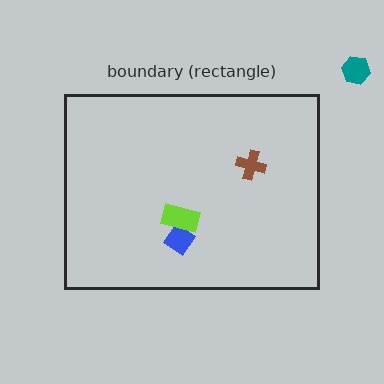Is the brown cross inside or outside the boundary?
Inside.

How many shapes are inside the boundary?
3 inside, 1 outside.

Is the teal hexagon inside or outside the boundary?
Outside.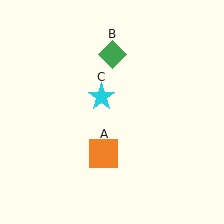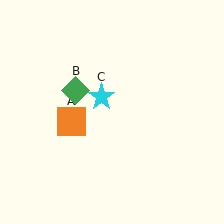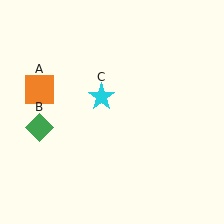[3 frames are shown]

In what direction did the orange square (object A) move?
The orange square (object A) moved up and to the left.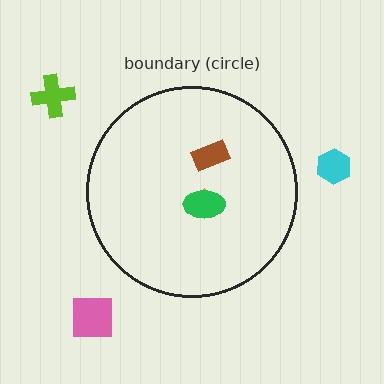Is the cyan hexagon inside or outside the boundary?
Outside.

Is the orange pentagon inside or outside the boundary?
Inside.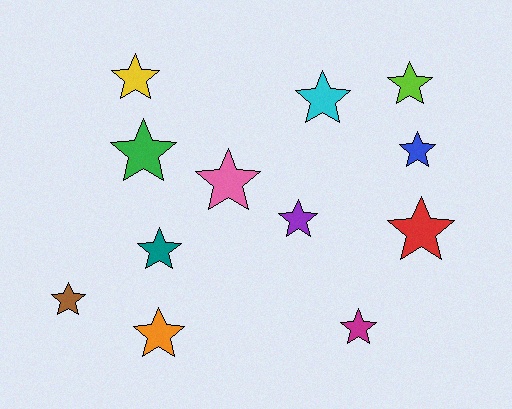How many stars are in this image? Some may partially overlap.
There are 12 stars.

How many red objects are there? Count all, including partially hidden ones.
There is 1 red object.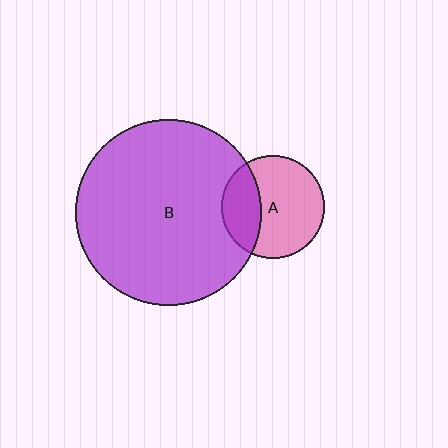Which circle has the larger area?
Circle B (purple).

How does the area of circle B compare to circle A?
Approximately 3.3 times.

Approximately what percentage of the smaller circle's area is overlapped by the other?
Approximately 30%.